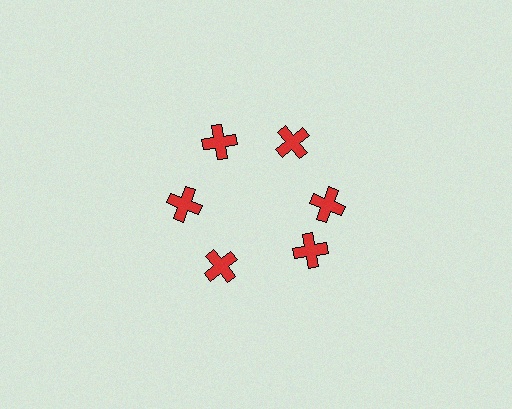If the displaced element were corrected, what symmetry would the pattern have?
It would have 6-fold rotational symmetry — the pattern would map onto itself every 60 degrees.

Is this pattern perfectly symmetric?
No. The 6 red crosses are arranged in a ring, but one element near the 5 o'clock position is rotated out of alignment along the ring, breaking the 6-fold rotational symmetry.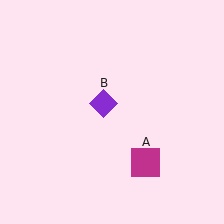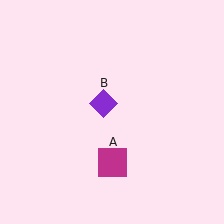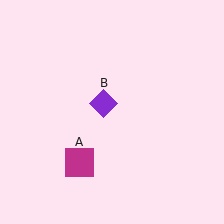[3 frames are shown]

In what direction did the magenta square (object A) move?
The magenta square (object A) moved left.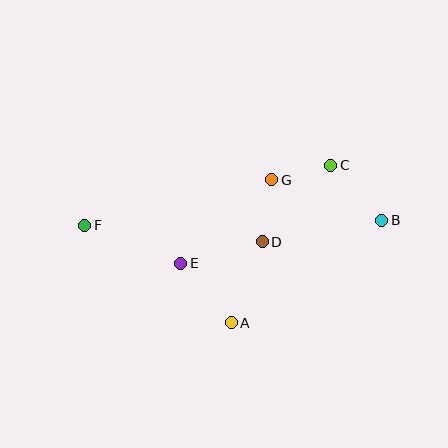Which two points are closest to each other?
Points C and G are closest to each other.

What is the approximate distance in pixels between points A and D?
The distance between A and D is approximately 87 pixels.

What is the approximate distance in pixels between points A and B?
The distance between A and B is approximately 182 pixels.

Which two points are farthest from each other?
Points B and F are farthest from each other.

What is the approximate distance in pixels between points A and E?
The distance between A and E is approximately 78 pixels.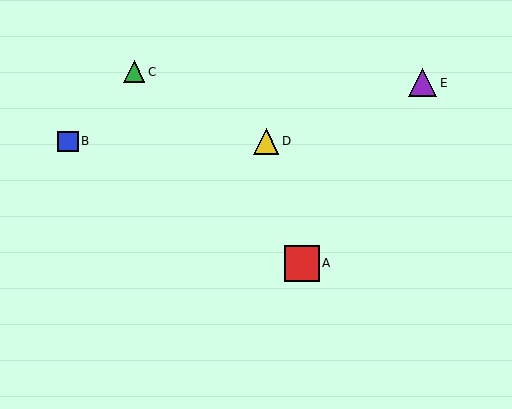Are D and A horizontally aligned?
No, D is at y≈141 and A is at y≈263.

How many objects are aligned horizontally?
2 objects (B, D) are aligned horizontally.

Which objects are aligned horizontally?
Objects B, D are aligned horizontally.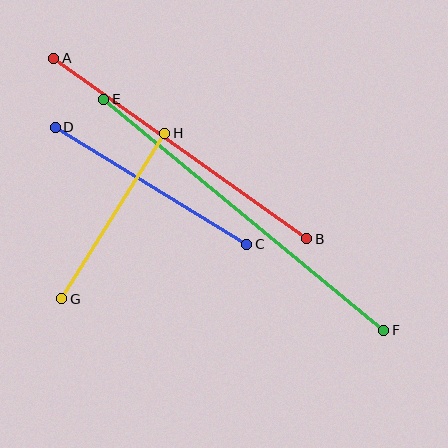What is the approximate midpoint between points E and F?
The midpoint is at approximately (244, 215) pixels.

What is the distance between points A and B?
The distance is approximately 311 pixels.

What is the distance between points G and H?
The distance is approximately 195 pixels.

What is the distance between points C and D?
The distance is approximately 224 pixels.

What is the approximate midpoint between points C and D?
The midpoint is at approximately (151, 186) pixels.